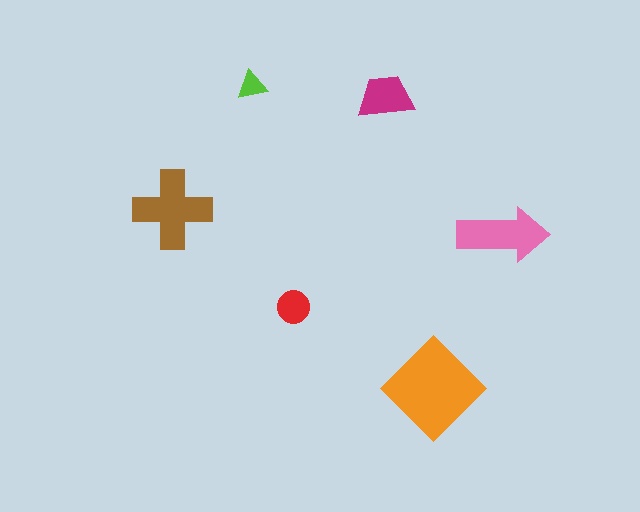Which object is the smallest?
The lime triangle.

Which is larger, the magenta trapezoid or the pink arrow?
The pink arrow.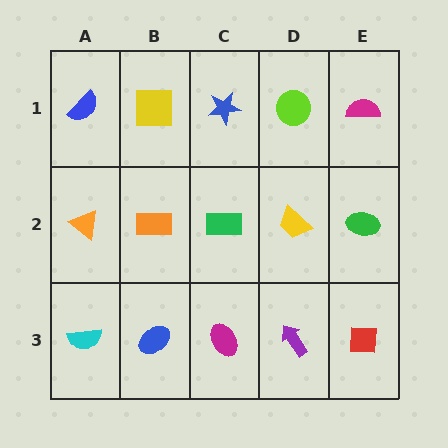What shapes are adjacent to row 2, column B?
A yellow square (row 1, column B), a blue ellipse (row 3, column B), an orange triangle (row 2, column A), a green rectangle (row 2, column C).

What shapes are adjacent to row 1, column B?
An orange rectangle (row 2, column B), a blue semicircle (row 1, column A), a blue star (row 1, column C).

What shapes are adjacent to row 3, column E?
A green ellipse (row 2, column E), a purple arrow (row 3, column D).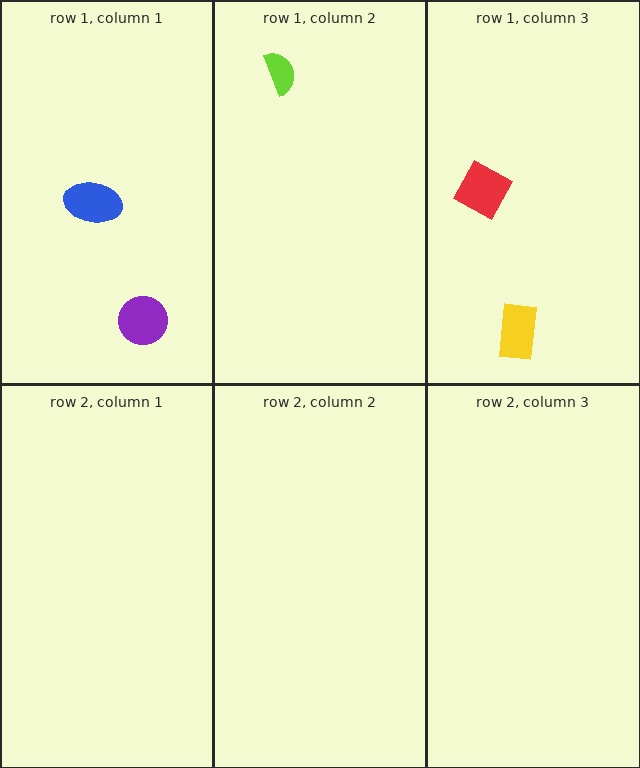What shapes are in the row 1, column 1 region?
The blue ellipse, the purple circle.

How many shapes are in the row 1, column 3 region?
2.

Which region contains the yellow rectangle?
The row 1, column 3 region.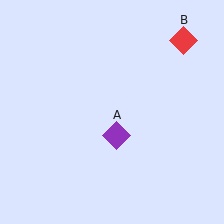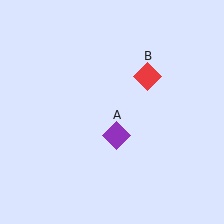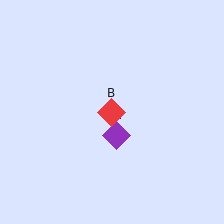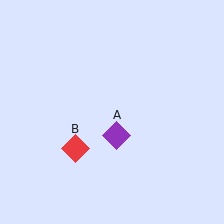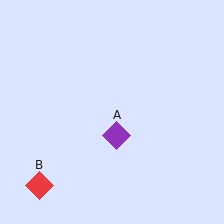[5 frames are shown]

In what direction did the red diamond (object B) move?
The red diamond (object B) moved down and to the left.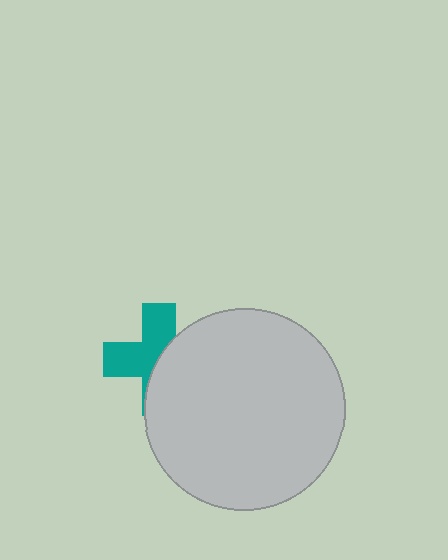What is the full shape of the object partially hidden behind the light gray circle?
The partially hidden object is a teal cross.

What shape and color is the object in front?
The object in front is a light gray circle.